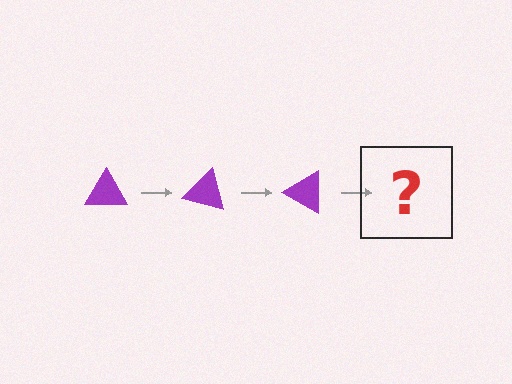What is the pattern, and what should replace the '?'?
The pattern is that the triangle rotates 15 degrees each step. The '?' should be a purple triangle rotated 45 degrees.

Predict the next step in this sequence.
The next step is a purple triangle rotated 45 degrees.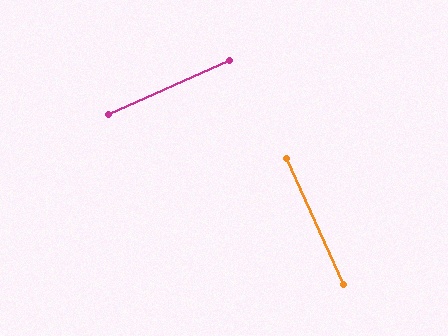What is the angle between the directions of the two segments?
Approximately 90 degrees.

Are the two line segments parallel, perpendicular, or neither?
Perpendicular — they meet at approximately 90°.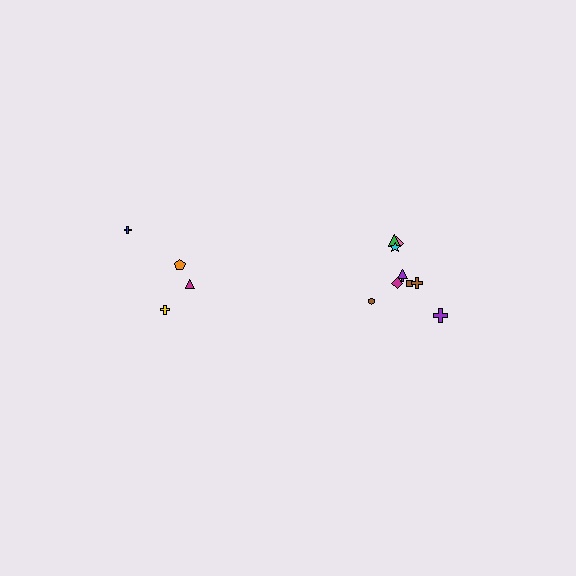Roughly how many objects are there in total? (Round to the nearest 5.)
Roughly 15 objects in total.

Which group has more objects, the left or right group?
The right group.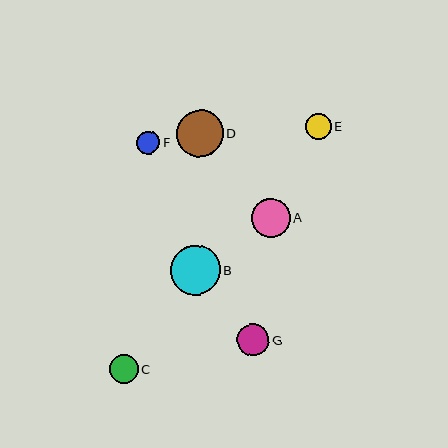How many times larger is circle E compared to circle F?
Circle E is approximately 1.1 times the size of circle F.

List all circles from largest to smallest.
From largest to smallest: B, D, A, G, C, E, F.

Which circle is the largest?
Circle B is the largest with a size of approximately 50 pixels.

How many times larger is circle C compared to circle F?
Circle C is approximately 1.3 times the size of circle F.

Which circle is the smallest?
Circle F is the smallest with a size of approximately 23 pixels.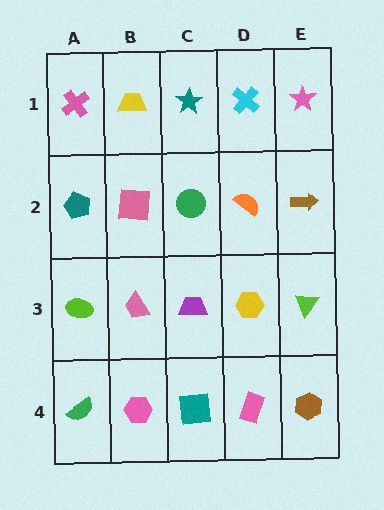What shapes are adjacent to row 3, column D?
An orange semicircle (row 2, column D), a pink rectangle (row 4, column D), a purple trapezoid (row 3, column C), a lime triangle (row 3, column E).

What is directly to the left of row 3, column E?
A yellow hexagon.